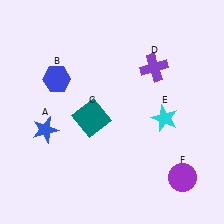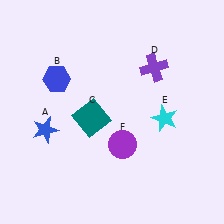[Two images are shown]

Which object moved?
The purple circle (F) moved left.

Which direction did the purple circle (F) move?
The purple circle (F) moved left.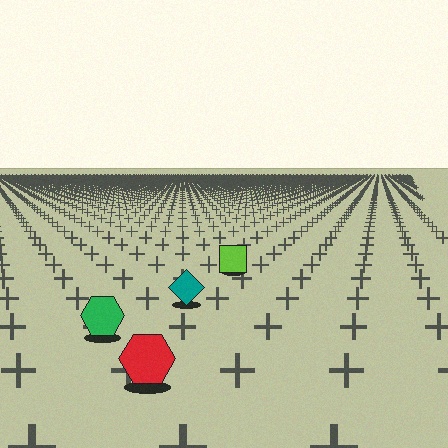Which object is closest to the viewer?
The red hexagon is closest. The texture marks near it are larger and more spread out.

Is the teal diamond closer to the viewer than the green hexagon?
No. The green hexagon is closer — you can tell from the texture gradient: the ground texture is coarser near it.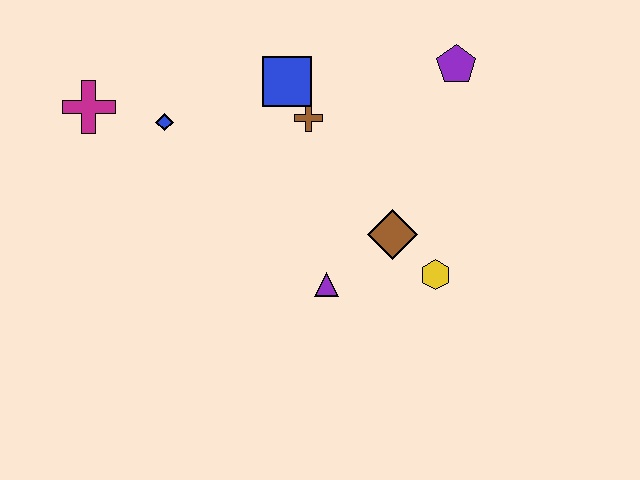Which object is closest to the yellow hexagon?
The brown diamond is closest to the yellow hexagon.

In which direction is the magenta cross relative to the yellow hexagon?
The magenta cross is to the left of the yellow hexagon.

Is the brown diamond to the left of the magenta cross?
No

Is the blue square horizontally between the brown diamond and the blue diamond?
Yes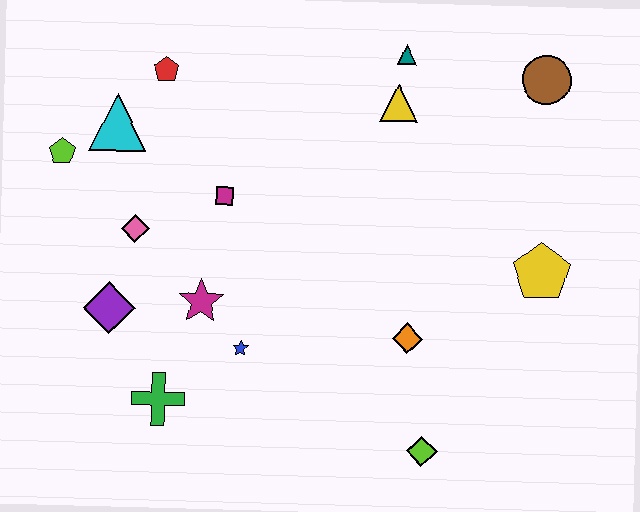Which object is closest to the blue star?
The magenta star is closest to the blue star.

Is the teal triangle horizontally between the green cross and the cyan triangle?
No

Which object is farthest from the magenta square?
The brown circle is farthest from the magenta square.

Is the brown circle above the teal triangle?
No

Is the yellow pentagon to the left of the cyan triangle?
No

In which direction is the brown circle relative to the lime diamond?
The brown circle is above the lime diamond.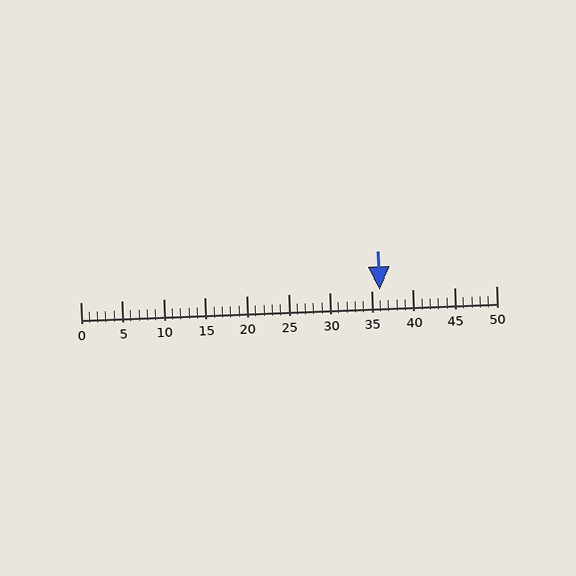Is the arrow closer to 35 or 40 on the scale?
The arrow is closer to 35.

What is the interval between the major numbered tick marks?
The major tick marks are spaced 5 units apart.